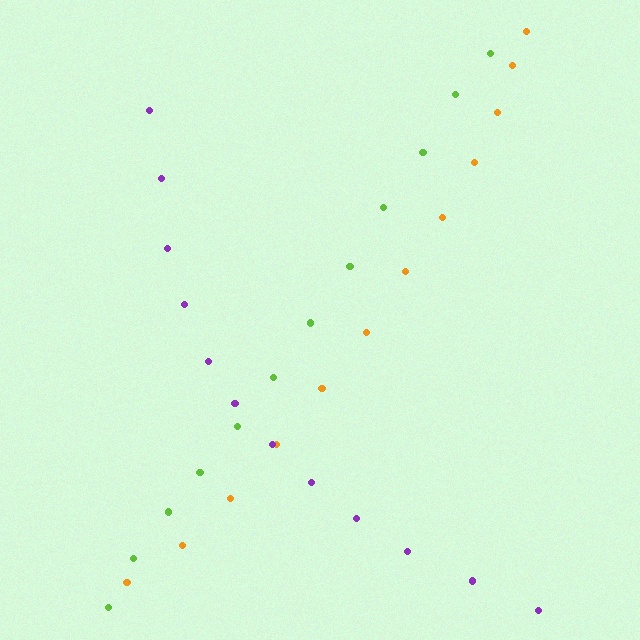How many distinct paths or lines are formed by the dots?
There are 3 distinct paths.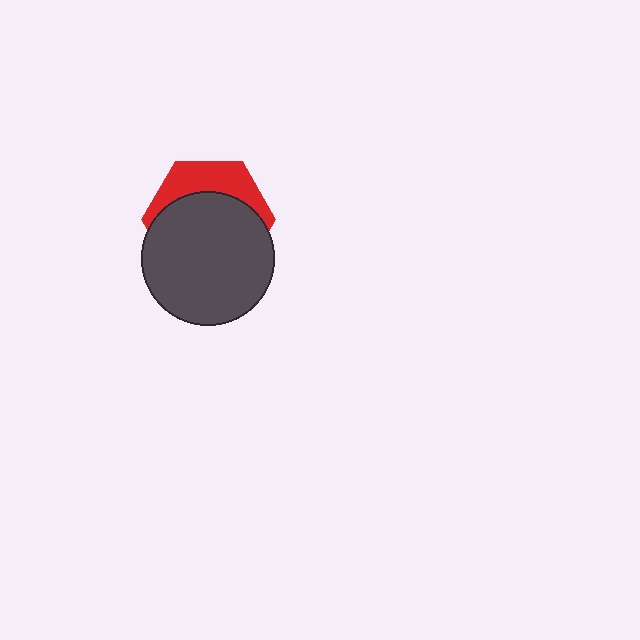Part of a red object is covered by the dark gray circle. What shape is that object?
It is a hexagon.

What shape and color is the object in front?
The object in front is a dark gray circle.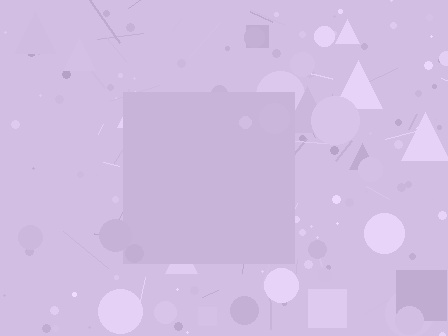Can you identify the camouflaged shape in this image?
The camouflaged shape is a square.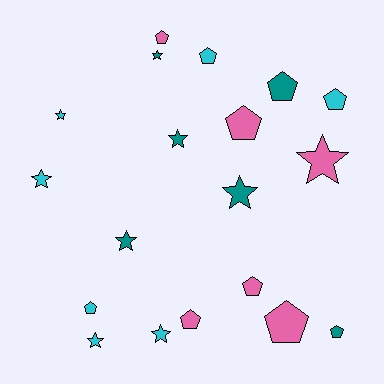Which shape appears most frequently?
Pentagon, with 10 objects.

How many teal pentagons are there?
There are 2 teal pentagons.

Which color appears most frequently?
Cyan, with 7 objects.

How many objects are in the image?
There are 19 objects.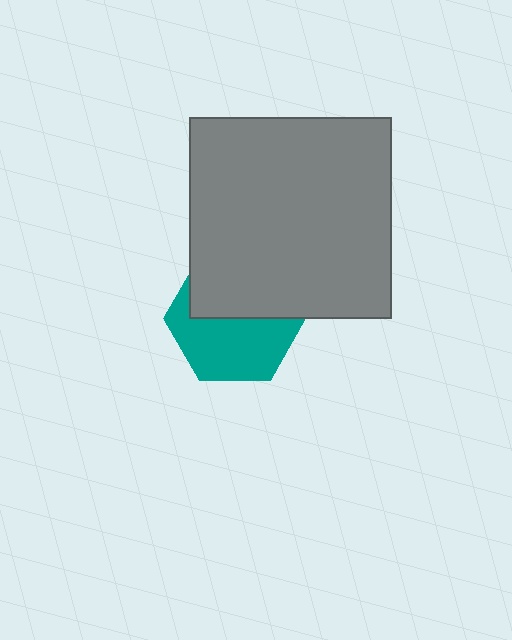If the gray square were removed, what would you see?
You would see the complete teal hexagon.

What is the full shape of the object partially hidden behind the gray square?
The partially hidden object is a teal hexagon.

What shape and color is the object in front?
The object in front is a gray square.